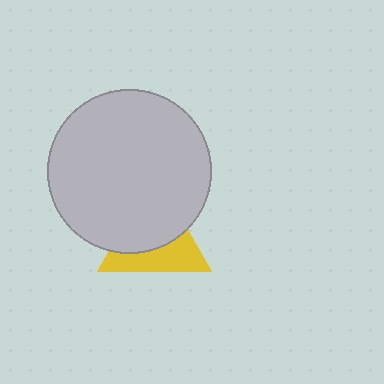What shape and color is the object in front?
The object in front is a light gray circle.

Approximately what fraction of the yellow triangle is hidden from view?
Roughly 57% of the yellow triangle is hidden behind the light gray circle.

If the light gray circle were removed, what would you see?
You would see the complete yellow triangle.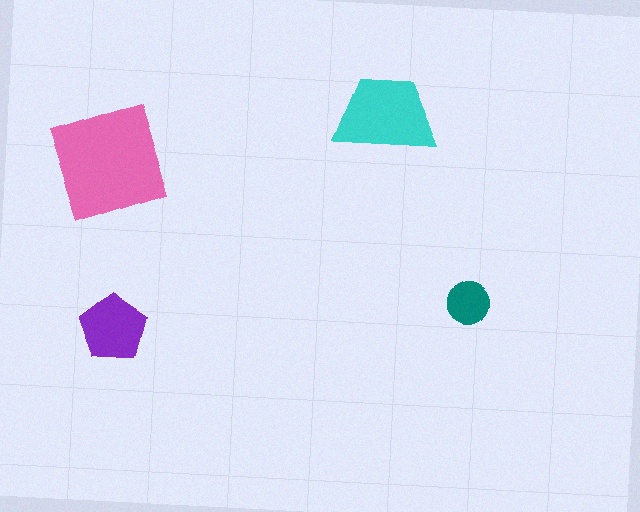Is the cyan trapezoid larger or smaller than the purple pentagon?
Larger.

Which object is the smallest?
The teal circle.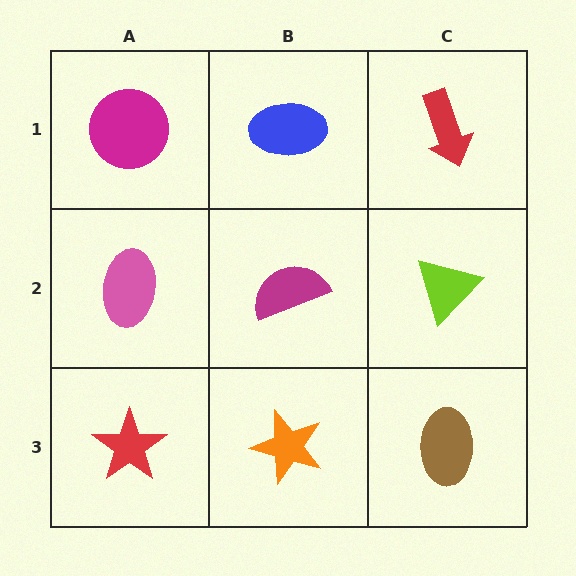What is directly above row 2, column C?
A red arrow.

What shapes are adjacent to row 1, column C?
A lime triangle (row 2, column C), a blue ellipse (row 1, column B).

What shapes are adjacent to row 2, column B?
A blue ellipse (row 1, column B), an orange star (row 3, column B), a pink ellipse (row 2, column A), a lime triangle (row 2, column C).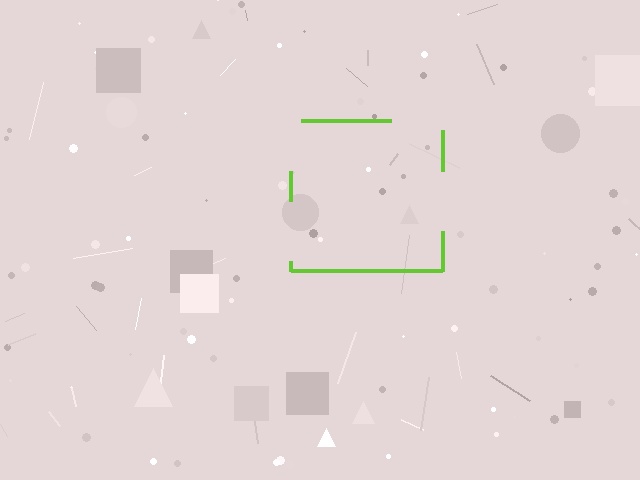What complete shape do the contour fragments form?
The contour fragments form a square.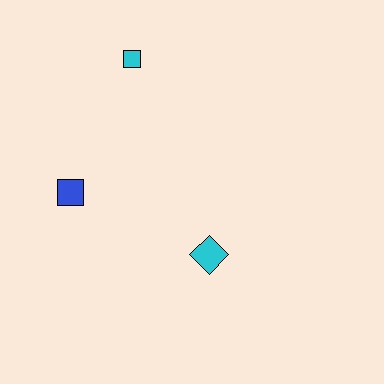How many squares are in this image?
There are 2 squares.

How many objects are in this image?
There are 3 objects.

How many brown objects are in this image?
There are no brown objects.